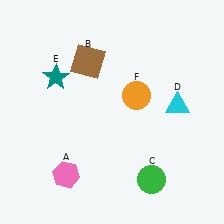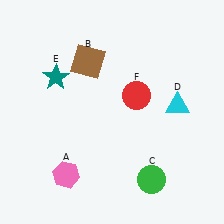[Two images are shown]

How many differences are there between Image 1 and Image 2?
There is 1 difference between the two images.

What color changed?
The circle (F) changed from orange in Image 1 to red in Image 2.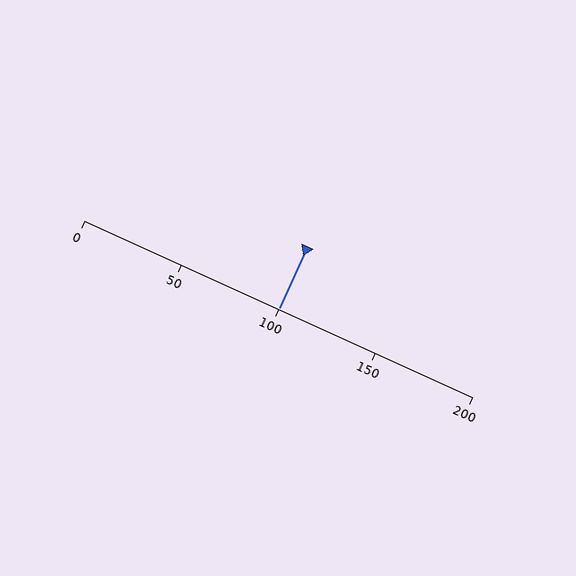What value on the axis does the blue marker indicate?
The marker indicates approximately 100.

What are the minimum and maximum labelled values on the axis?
The axis runs from 0 to 200.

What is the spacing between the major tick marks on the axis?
The major ticks are spaced 50 apart.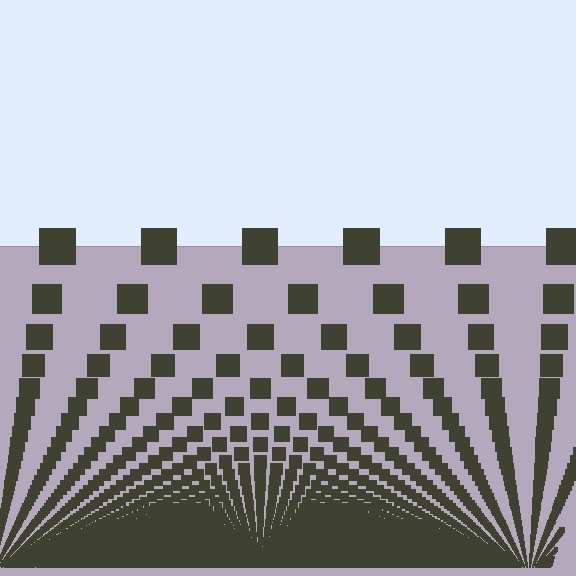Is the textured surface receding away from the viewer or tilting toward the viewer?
The surface appears to tilt toward the viewer. Texture elements get larger and sparser toward the top.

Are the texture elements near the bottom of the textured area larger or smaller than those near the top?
Smaller. The gradient is inverted — elements near the bottom are smaller and denser.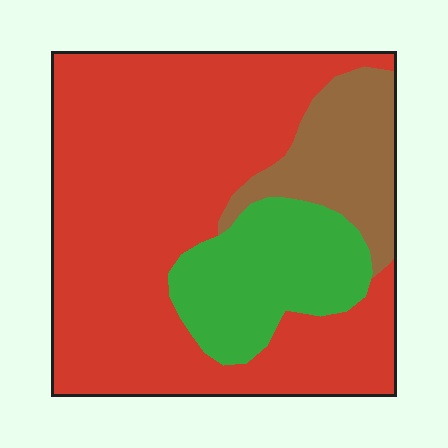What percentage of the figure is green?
Green takes up about one fifth (1/5) of the figure.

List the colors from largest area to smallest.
From largest to smallest: red, green, brown.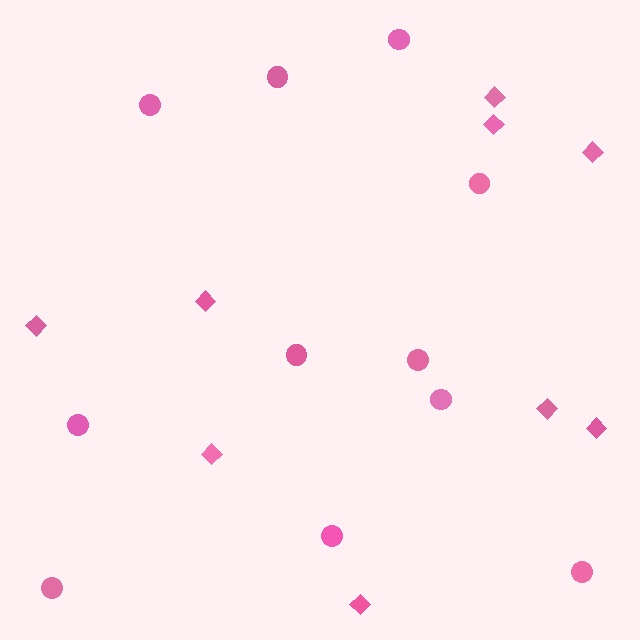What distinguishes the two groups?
There are 2 groups: one group of diamonds (9) and one group of circles (11).